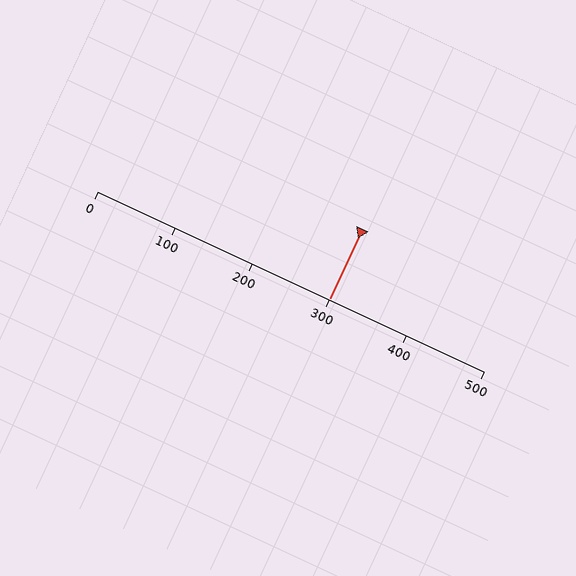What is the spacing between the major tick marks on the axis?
The major ticks are spaced 100 apart.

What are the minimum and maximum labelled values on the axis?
The axis runs from 0 to 500.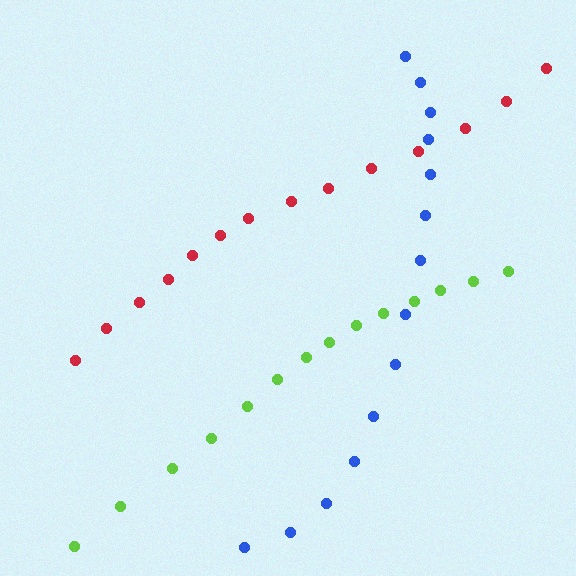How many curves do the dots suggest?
There are 3 distinct paths.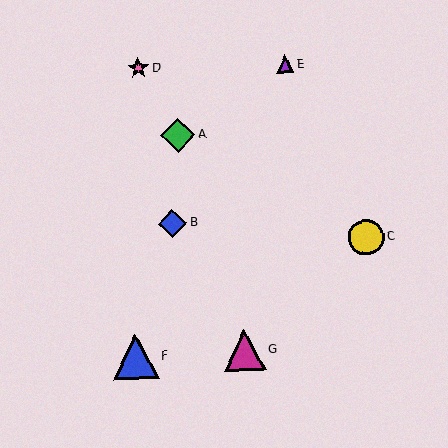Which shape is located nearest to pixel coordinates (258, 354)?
The magenta triangle (labeled G) at (245, 351) is nearest to that location.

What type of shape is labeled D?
Shape D is a pink star.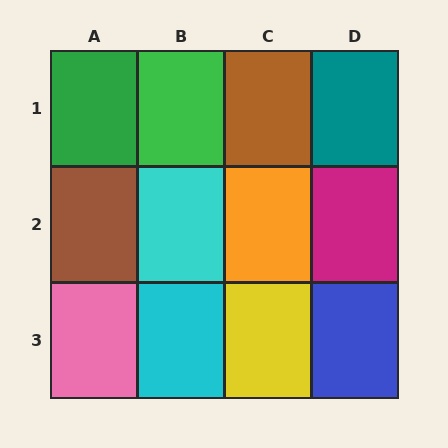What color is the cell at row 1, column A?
Green.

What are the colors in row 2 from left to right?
Brown, cyan, orange, magenta.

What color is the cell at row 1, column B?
Green.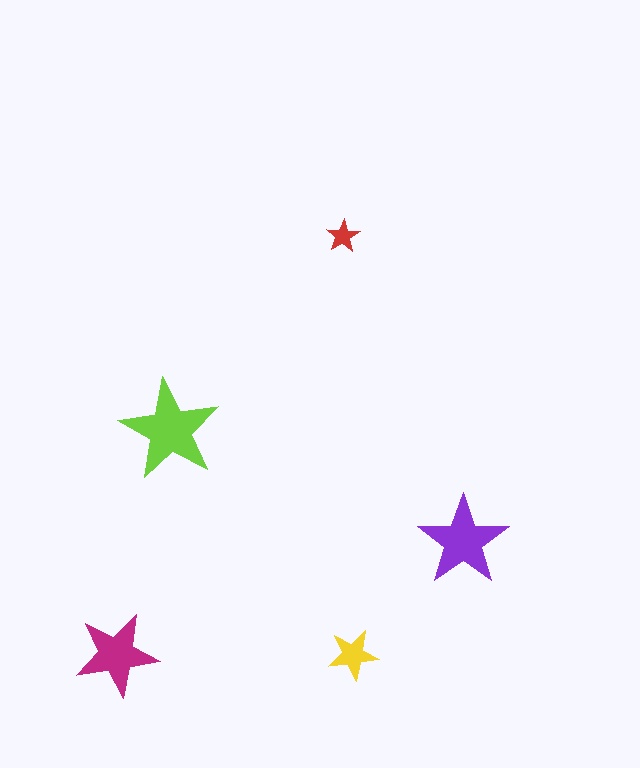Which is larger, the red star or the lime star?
The lime one.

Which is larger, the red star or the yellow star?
The yellow one.